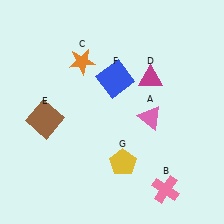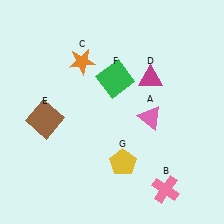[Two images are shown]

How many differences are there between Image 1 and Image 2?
There is 1 difference between the two images.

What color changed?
The square (F) changed from blue in Image 1 to green in Image 2.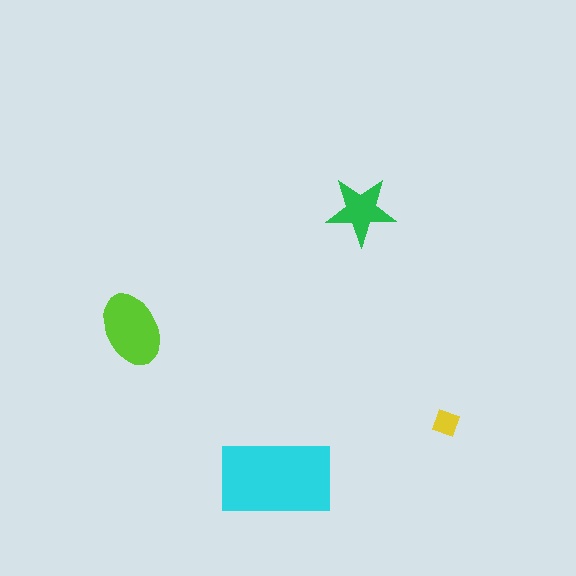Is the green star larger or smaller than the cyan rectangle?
Smaller.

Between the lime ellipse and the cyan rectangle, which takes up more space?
The cyan rectangle.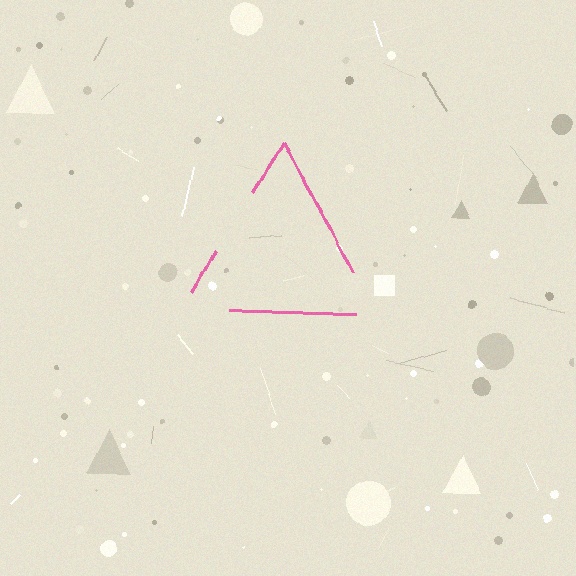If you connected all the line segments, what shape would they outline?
They would outline a triangle.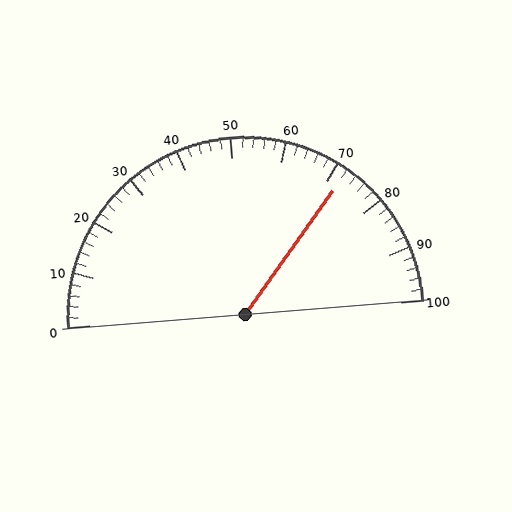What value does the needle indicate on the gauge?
The needle indicates approximately 72.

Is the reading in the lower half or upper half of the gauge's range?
The reading is in the upper half of the range (0 to 100).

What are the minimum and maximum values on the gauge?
The gauge ranges from 0 to 100.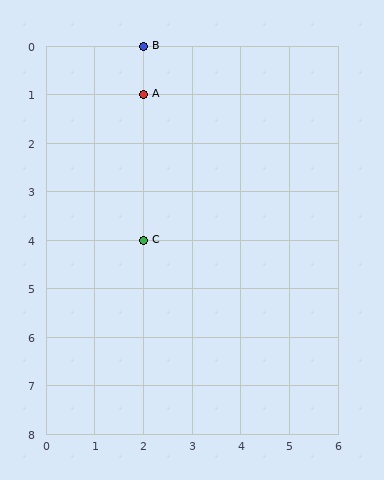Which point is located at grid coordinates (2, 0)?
Point B is at (2, 0).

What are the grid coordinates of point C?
Point C is at grid coordinates (2, 4).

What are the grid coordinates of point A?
Point A is at grid coordinates (2, 1).